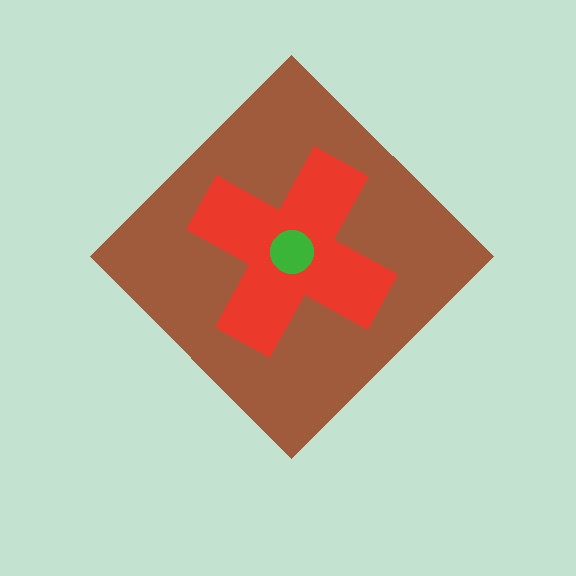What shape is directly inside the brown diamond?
The red cross.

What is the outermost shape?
The brown diamond.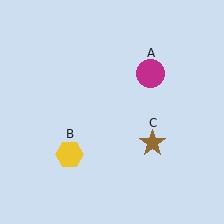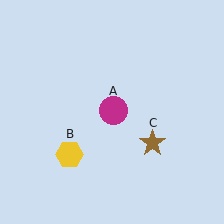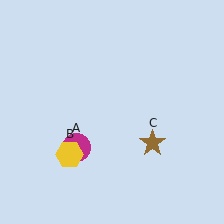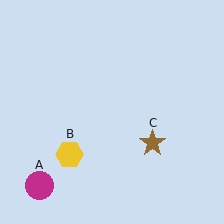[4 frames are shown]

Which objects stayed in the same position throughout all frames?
Yellow hexagon (object B) and brown star (object C) remained stationary.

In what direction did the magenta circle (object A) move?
The magenta circle (object A) moved down and to the left.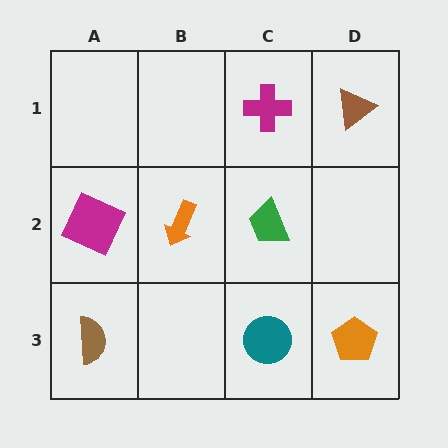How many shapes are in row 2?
3 shapes.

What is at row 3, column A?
A brown semicircle.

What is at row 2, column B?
An orange arrow.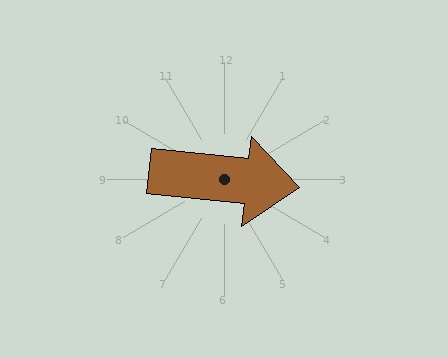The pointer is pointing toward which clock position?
Roughly 3 o'clock.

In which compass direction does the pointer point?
East.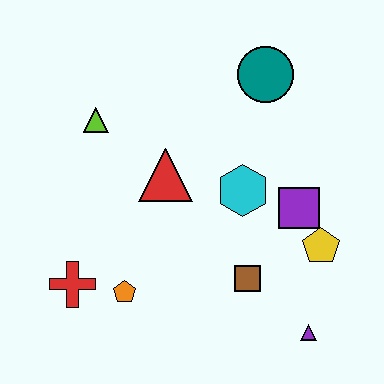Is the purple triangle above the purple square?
No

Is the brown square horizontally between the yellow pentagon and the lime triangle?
Yes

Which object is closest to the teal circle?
The cyan hexagon is closest to the teal circle.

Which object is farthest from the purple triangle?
The lime triangle is farthest from the purple triangle.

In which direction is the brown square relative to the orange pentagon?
The brown square is to the right of the orange pentagon.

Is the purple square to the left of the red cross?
No